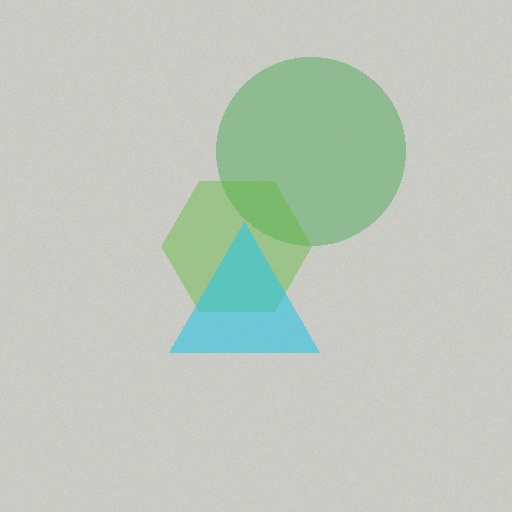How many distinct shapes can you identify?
There are 3 distinct shapes: a green circle, a lime hexagon, a cyan triangle.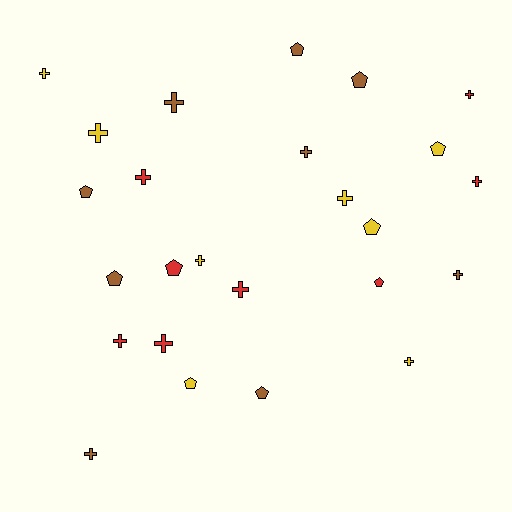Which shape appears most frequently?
Cross, with 15 objects.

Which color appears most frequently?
Brown, with 9 objects.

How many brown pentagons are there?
There are 5 brown pentagons.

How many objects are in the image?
There are 25 objects.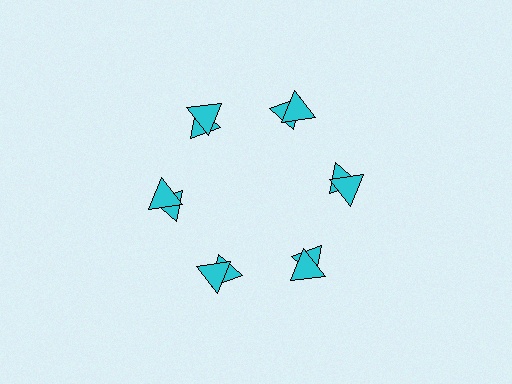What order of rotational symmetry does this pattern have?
This pattern has 6-fold rotational symmetry.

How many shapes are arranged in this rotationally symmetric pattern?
There are 12 shapes, arranged in 6 groups of 2.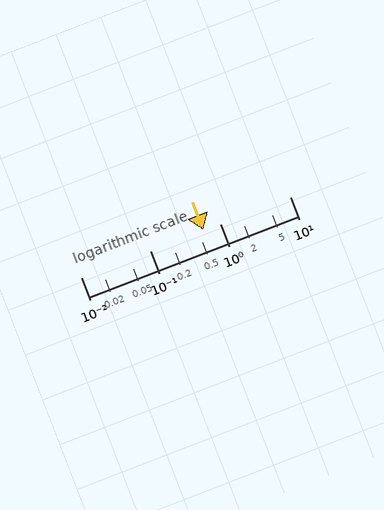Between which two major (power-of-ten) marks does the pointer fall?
The pointer is between 0.1 and 1.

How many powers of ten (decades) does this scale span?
The scale spans 3 decades, from 0.01 to 10.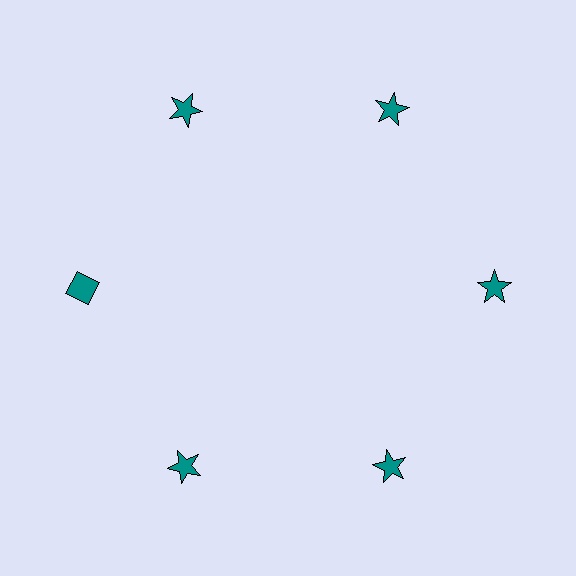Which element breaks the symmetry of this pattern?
The teal diamond at roughly the 9 o'clock position breaks the symmetry. All other shapes are teal stars.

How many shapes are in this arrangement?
There are 6 shapes arranged in a ring pattern.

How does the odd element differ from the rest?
It has a different shape: diamond instead of star.